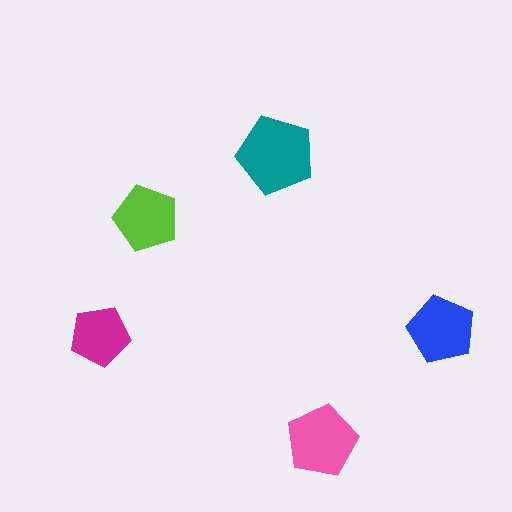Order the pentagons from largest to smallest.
the teal one, the pink one, the blue one, the lime one, the magenta one.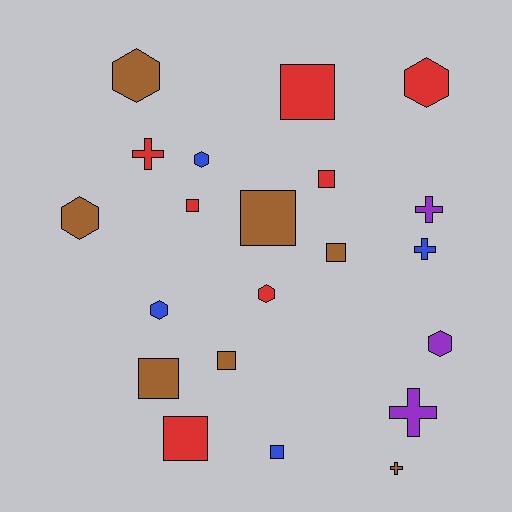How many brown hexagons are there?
There are 2 brown hexagons.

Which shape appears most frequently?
Square, with 9 objects.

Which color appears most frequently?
Brown, with 7 objects.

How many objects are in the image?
There are 21 objects.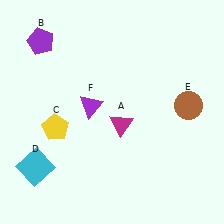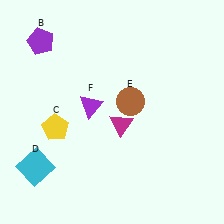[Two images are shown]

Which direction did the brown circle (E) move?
The brown circle (E) moved left.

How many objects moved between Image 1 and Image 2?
1 object moved between the two images.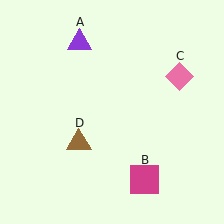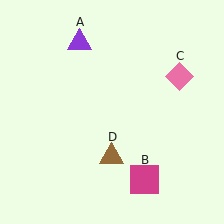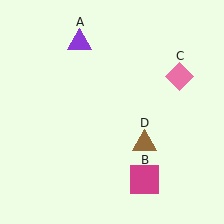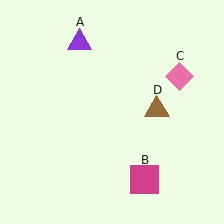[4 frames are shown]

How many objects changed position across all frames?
1 object changed position: brown triangle (object D).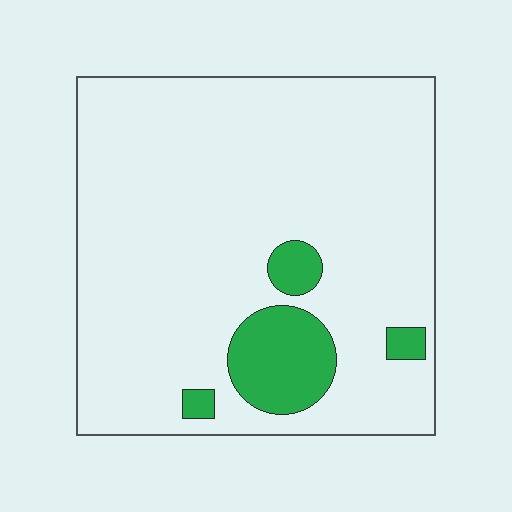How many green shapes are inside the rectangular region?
4.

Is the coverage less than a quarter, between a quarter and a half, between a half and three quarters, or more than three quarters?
Less than a quarter.